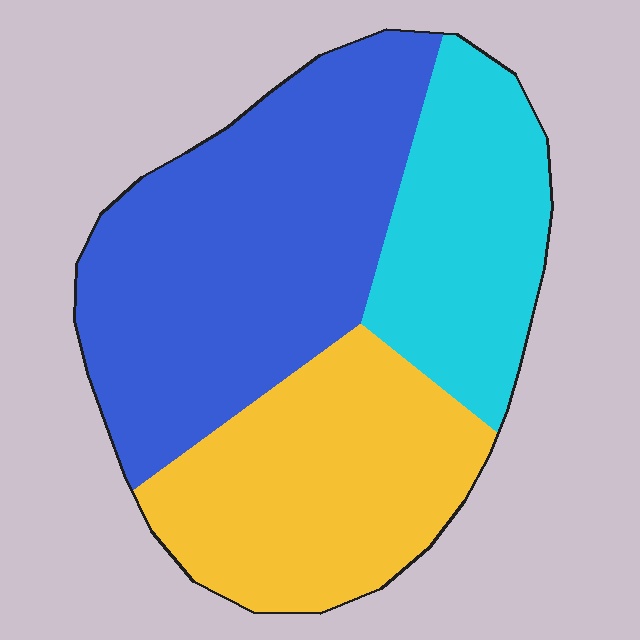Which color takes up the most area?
Blue, at roughly 45%.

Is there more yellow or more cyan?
Yellow.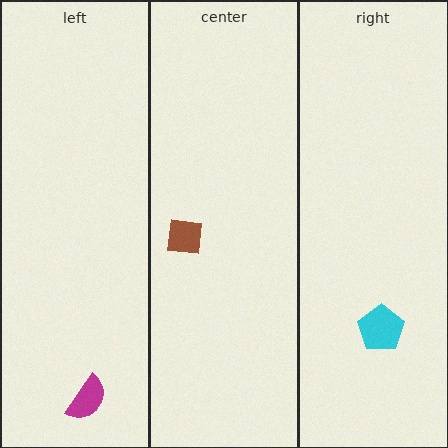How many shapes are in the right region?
1.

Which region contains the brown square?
The center region.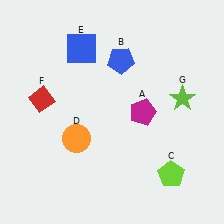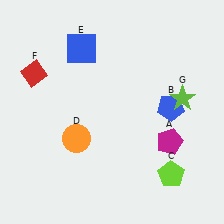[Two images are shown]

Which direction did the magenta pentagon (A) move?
The magenta pentagon (A) moved down.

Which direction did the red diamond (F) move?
The red diamond (F) moved up.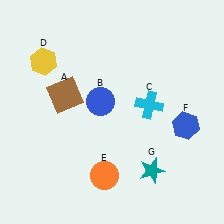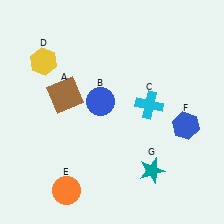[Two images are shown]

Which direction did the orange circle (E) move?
The orange circle (E) moved left.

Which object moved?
The orange circle (E) moved left.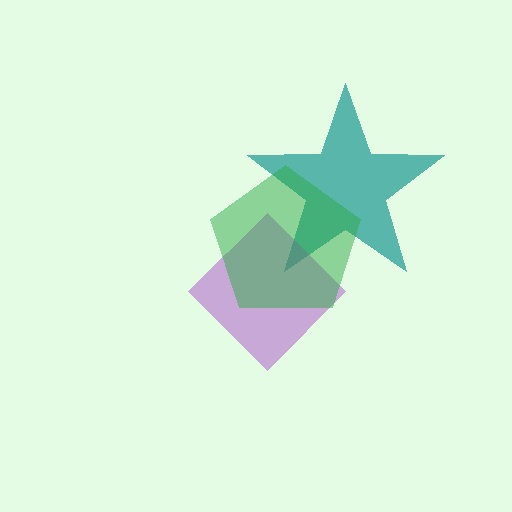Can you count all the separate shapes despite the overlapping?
Yes, there are 3 separate shapes.